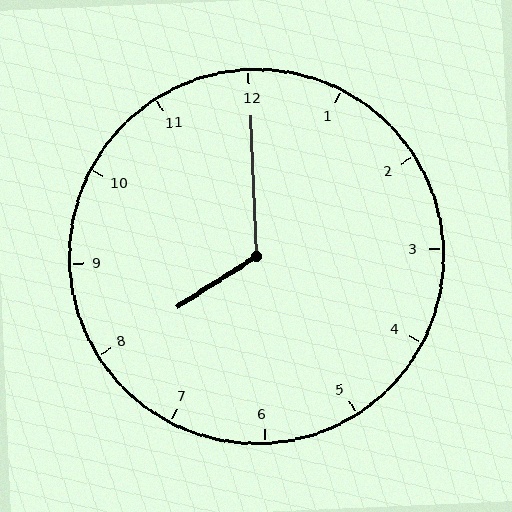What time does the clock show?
8:00.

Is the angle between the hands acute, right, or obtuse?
It is obtuse.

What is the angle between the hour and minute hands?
Approximately 120 degrees.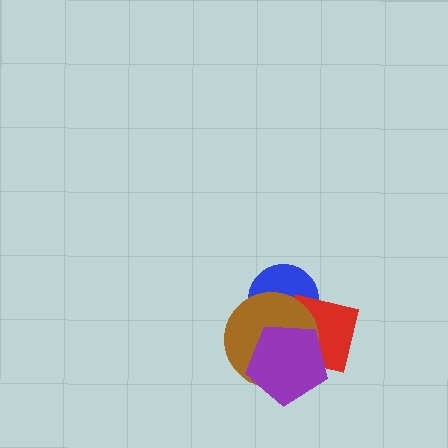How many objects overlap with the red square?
3 objects overlap with the red square.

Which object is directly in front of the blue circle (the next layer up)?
The red square is directly in front of the blue circle.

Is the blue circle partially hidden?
Yes, it is partially covered by another shape.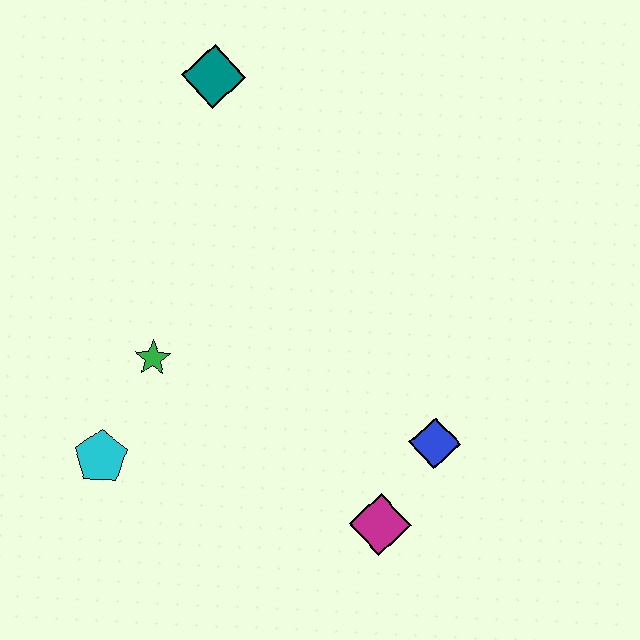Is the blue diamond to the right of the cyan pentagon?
Yes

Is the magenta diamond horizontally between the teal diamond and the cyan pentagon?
No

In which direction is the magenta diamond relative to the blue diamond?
The magenta diamond is below the blue diamond.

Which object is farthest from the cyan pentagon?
The teal diamond is farthest from the cyan pentagon.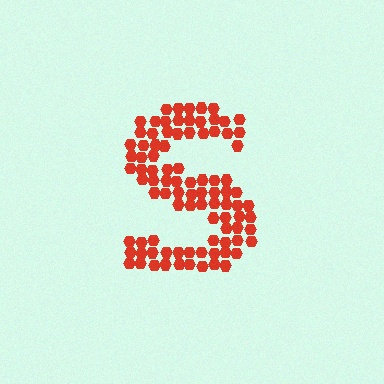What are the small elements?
The small elements are hexagons.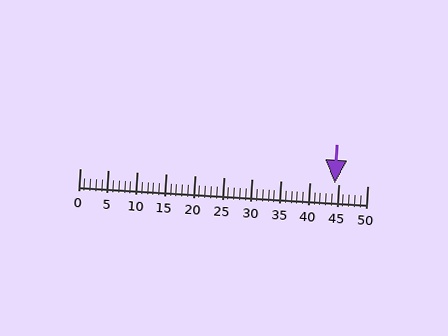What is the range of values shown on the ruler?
The ruler shows values from 0 to 50.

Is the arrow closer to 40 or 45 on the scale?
The arrow is closer to 45.